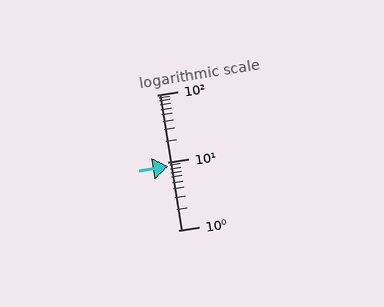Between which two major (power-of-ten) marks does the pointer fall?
The pointer is between 1 and 10.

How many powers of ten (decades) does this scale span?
The scale spans 2 decades, from 1 to 100.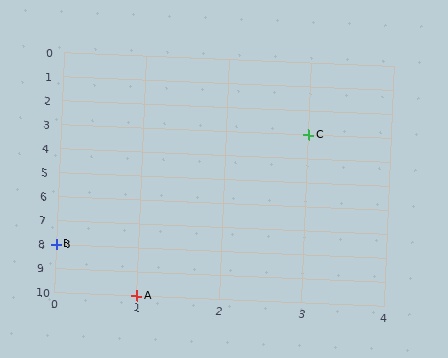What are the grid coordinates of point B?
Point B is at grid coordinates (0, 8).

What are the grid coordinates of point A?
Point A is at grid coordinates (1, 10).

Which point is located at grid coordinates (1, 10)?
Point A is at (1, 10).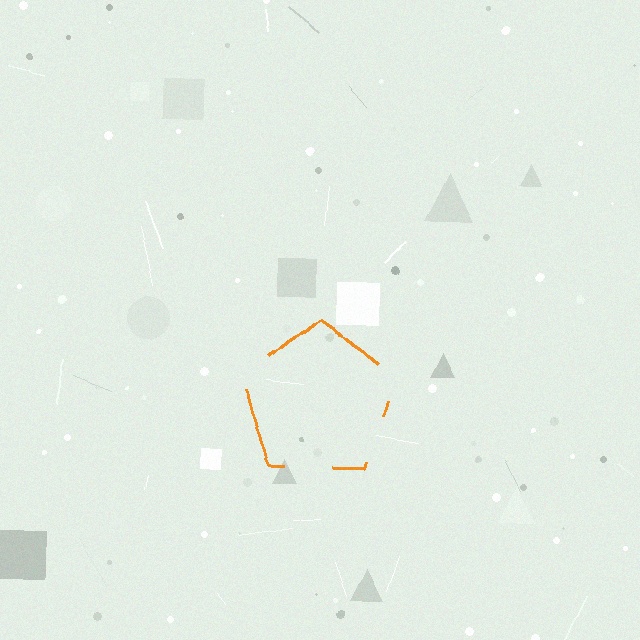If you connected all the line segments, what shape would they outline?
They would outline a pentagon.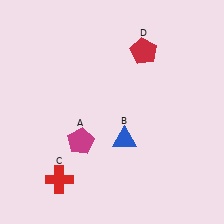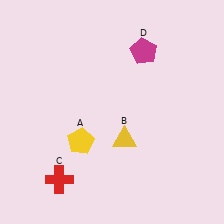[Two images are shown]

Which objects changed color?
A changed from magenta to yellow. B changed from blue to yellow. D changed from red to magenta.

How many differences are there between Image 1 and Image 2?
There are 3 differences between the two images.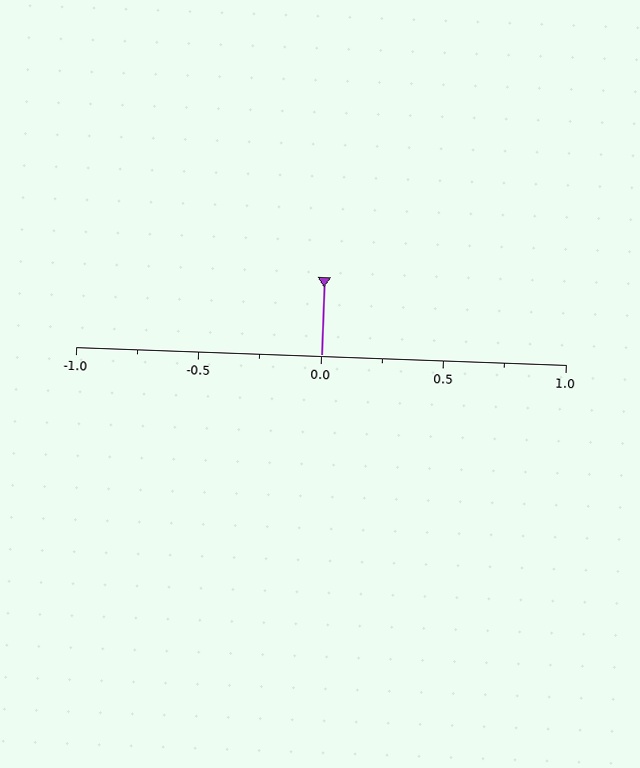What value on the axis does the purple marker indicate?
The marker indicates approximately 0.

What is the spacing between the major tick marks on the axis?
The major ticks are spaced 0.5 apart.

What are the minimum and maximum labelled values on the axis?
The axis runs from -1.0 to 1.0.